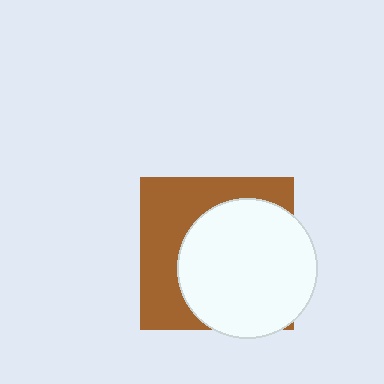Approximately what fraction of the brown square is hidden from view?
Roughly 57% of the brown square is hidden behind the white circle.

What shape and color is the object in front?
The object in front is a white circle.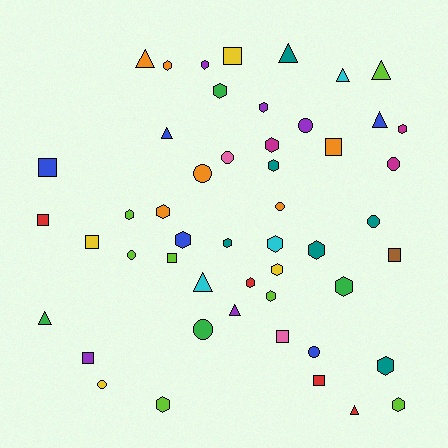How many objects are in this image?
There are 50 objects.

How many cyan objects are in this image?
There are 3 cyan objects.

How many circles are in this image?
There are 10 circles.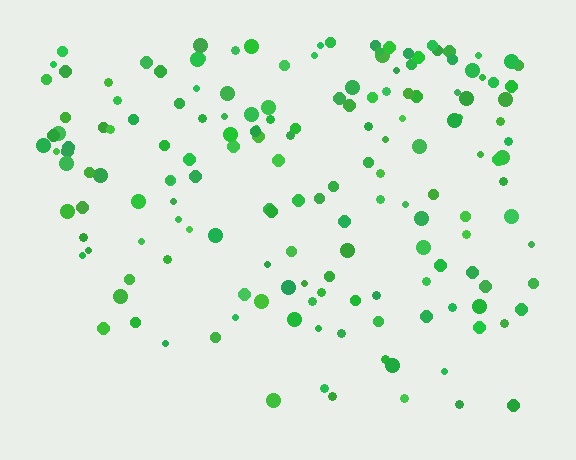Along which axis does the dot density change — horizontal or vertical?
Vertical.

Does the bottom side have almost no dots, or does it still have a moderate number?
Still a moderate number, just noticeably fewer than the top.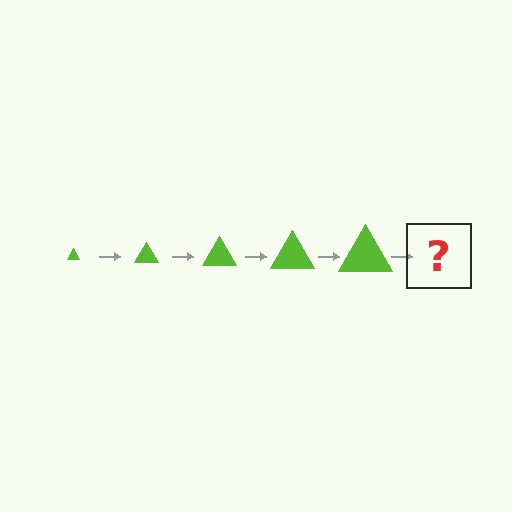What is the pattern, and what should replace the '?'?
The pattern is that the triangle gets progressively larger each step. The '?' should be a lime triangle, larger than the previous one.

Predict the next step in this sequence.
The next step is a lime triangle, larger than the previous one.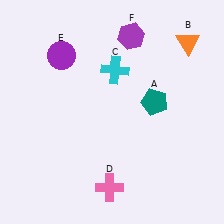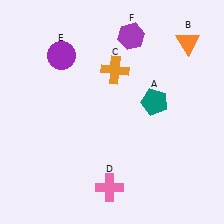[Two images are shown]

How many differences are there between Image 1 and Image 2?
There is 1 difference between the two images.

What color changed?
The cross (C) changed from cyan in Image 1 to orange in Image 2.